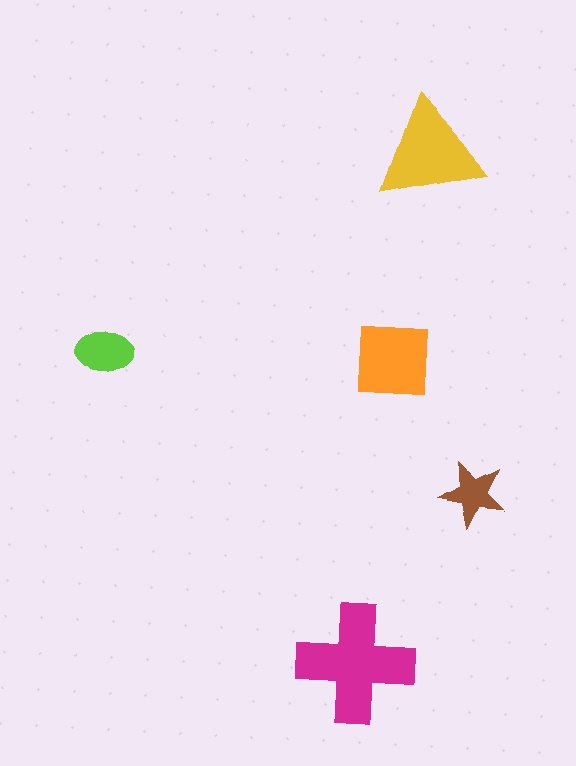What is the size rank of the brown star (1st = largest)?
5th.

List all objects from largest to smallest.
The magenta cross, the yellow triangle, the orange square, the lime ellipse, the brown star.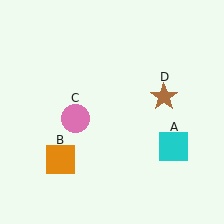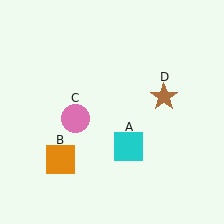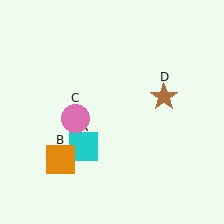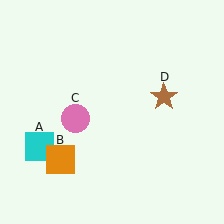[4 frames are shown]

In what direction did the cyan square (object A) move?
The cyan square (object A) moved left.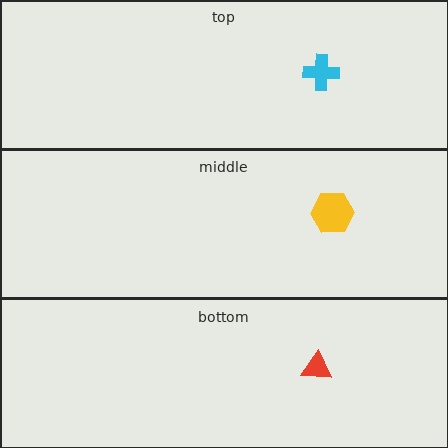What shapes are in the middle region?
The yellow hexagon.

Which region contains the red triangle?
The bottom region.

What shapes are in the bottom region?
The red triangle.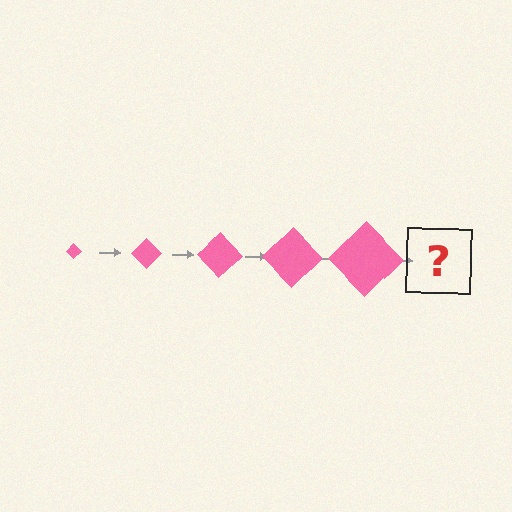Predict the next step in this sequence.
The next step is a pink diamond, larger than the previous one.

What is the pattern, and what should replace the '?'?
The pattern is that the diamond gets progressively larger each step. The '?' should be a pink diamond, larger than the previous one.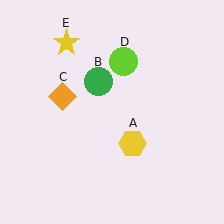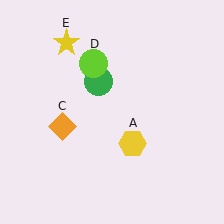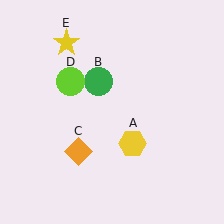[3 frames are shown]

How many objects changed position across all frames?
2 objects changed position: orange diamond (object C), lime circle (object D).